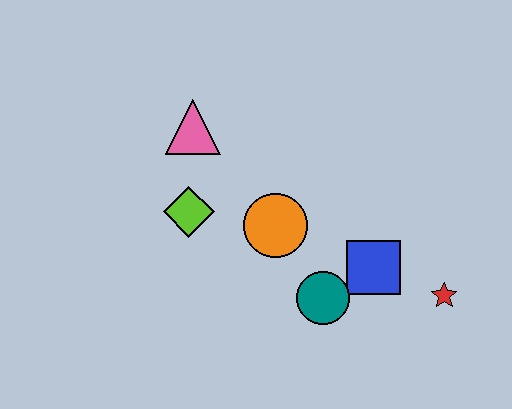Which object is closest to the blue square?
The teal circle is closest to the blue square.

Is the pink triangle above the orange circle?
Yes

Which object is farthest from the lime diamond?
The red star is farthest from the lime diamond.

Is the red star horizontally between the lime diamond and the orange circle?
No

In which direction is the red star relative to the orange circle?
The red star is to the right of the orange circle.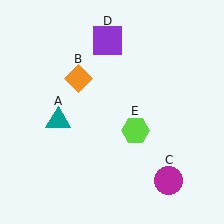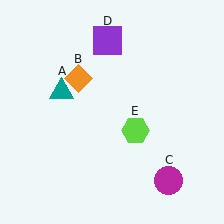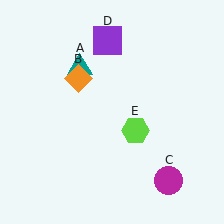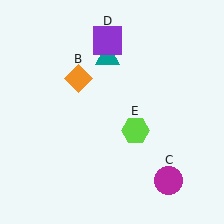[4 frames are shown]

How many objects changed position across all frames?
1 object changed position: teal triangle (object A).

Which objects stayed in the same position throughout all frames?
Orange diamond (object B) and magenta circle (object C) and purple square (object D) and lime hexagon (object E) remained stationary.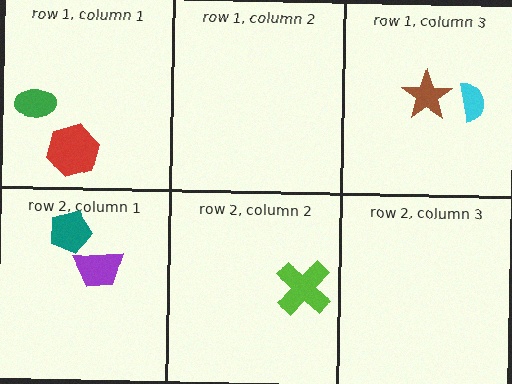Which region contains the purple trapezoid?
The row 2, column 1 region.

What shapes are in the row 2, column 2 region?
The lime cross.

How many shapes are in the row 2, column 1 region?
2.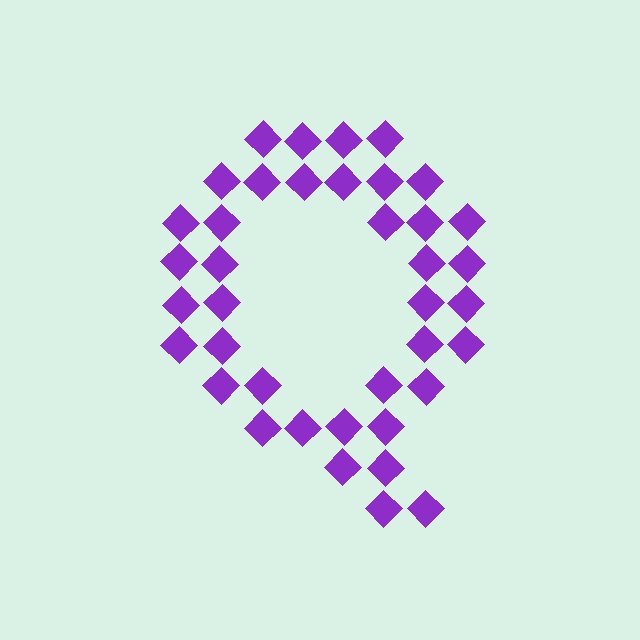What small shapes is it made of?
It is made of small diamonds.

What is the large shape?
The large shape is the letter Q.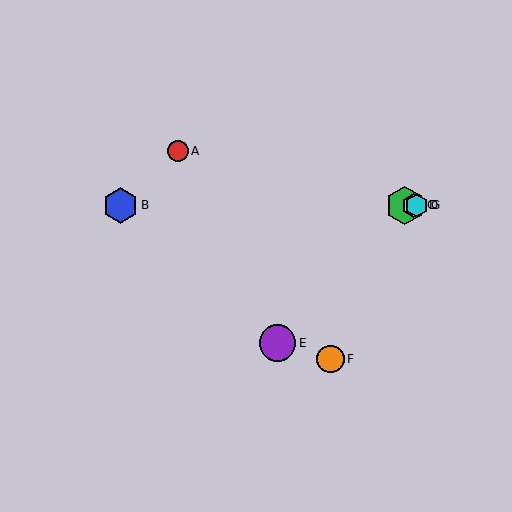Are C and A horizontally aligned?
No, C is at y≈205 and A is at y≈151.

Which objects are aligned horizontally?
Objects B, C, D, G are aligned horizontally.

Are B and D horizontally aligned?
Yes, both are at y≈205.